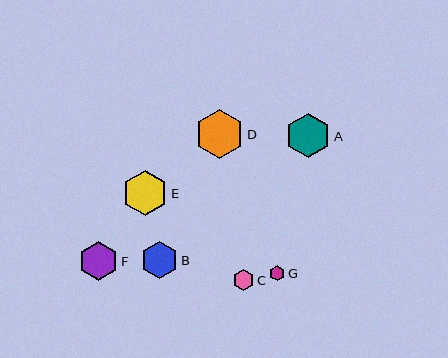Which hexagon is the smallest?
Hexagon G is the smallest with a size of approximately 15 pixels.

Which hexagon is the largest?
Hexagon D is the largest with a size of approximately 49 pixels.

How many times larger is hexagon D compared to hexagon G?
Hexagon D is approximately 3.2 times the size of hexagon G.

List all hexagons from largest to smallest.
From largest to smallest: D, E, A, F, B, C, G.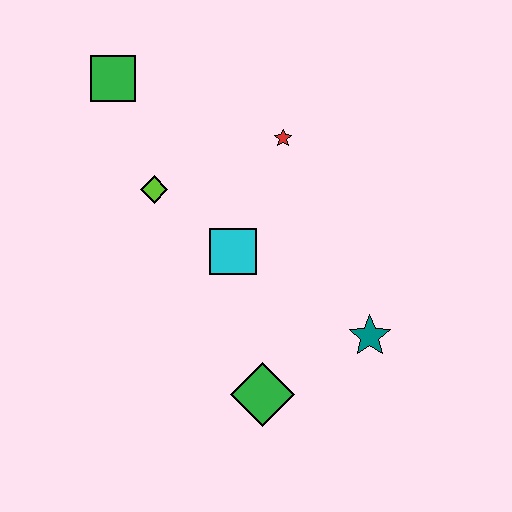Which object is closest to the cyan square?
The lime diamond is closest to the cyan square.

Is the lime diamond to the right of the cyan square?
No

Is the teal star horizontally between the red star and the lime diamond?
No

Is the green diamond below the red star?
Yes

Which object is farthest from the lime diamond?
The teal star is farthest from the lime diamond.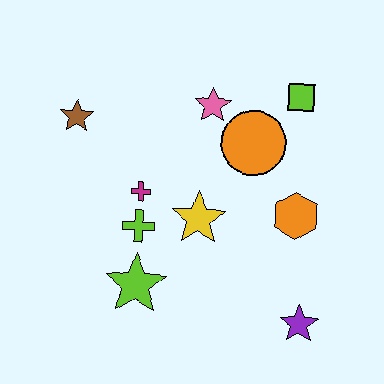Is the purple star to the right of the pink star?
Yes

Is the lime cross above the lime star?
Yes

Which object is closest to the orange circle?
The pink star is closest to the orange circle.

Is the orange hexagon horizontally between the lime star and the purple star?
Yes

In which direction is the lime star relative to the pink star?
The lime star is below the pink star.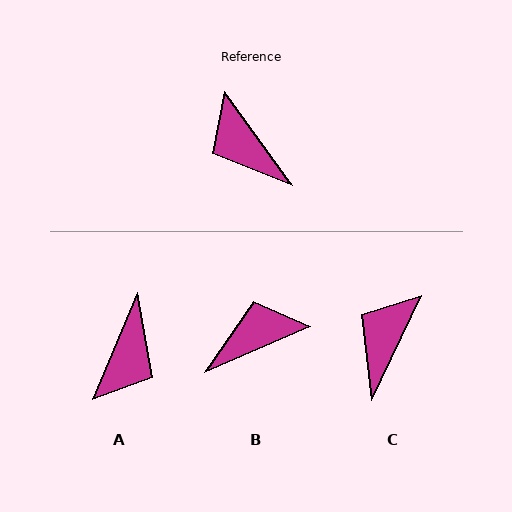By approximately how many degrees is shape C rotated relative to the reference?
Approximately 62 degrees clockwise.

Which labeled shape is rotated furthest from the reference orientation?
A, about 121 degrees away.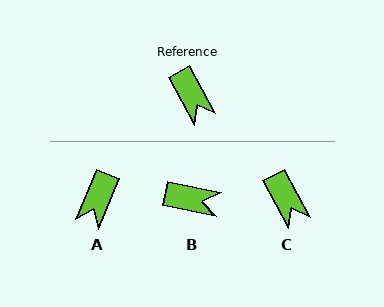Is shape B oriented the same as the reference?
No, it is off by about 49 degrees.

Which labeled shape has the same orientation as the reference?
C.